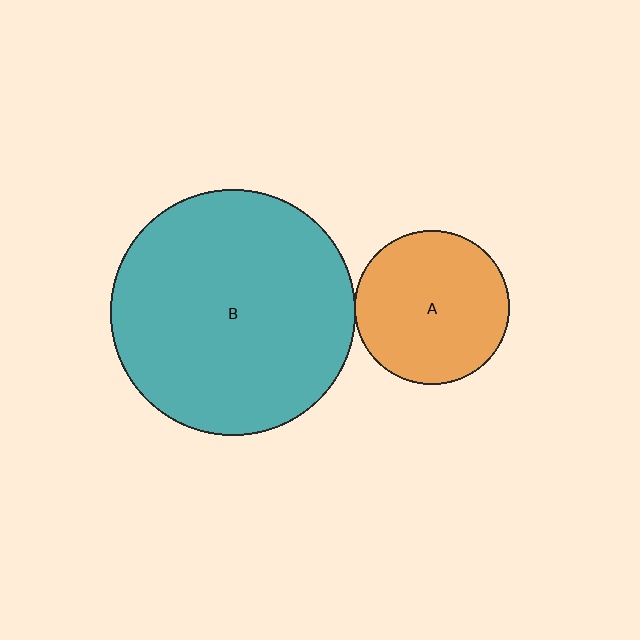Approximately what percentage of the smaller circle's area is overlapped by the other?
Approximately 5%.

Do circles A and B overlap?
Yes.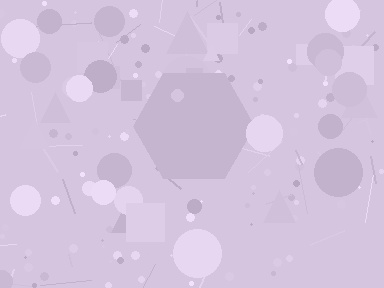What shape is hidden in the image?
A hexagon is hidden in the image.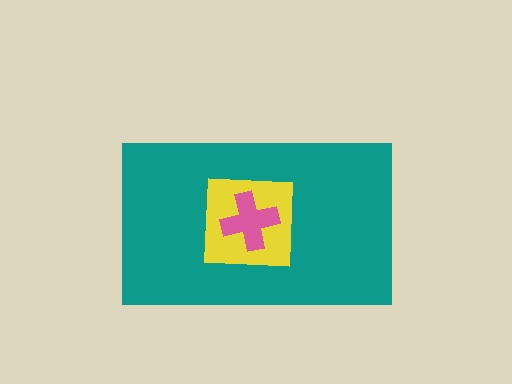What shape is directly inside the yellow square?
The pink cross.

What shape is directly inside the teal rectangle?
The yellow square.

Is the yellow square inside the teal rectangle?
Yes.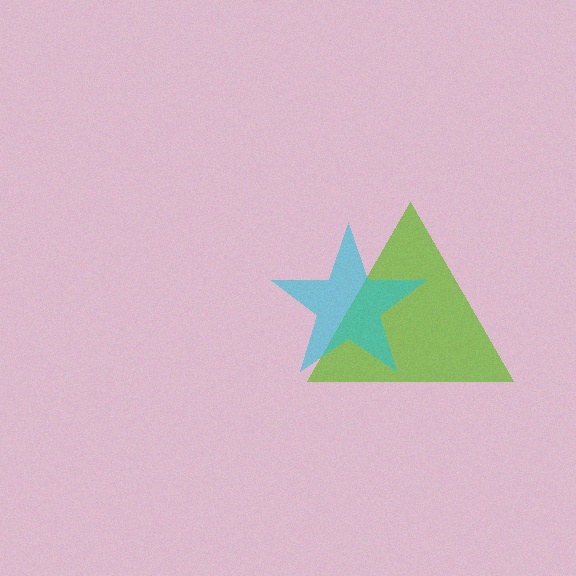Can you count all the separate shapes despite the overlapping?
Yes, there are 2 separate shapes.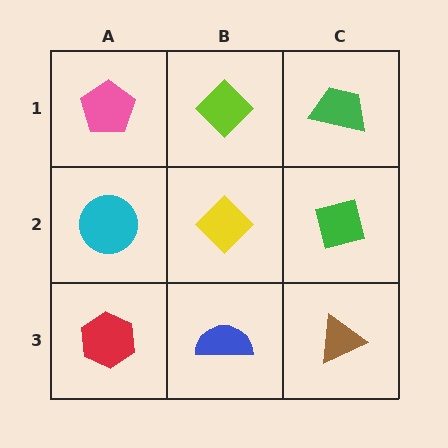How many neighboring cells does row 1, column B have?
3.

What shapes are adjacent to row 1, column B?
A yellow diamond (row 2, column B), a pink pentagon (row 1, column A), a green trapezoid (row 1, column C).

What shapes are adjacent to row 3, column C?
A green square (row 2, column C), a blue semicircle (row 3, column B).